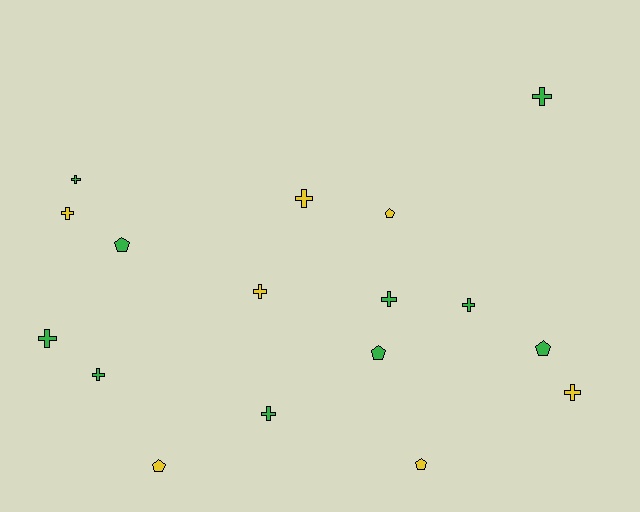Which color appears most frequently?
Green, with 10 objects.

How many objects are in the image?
There are 17 objects.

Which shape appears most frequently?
Cross, with 11 objects.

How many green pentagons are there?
There are 3 green pentagons.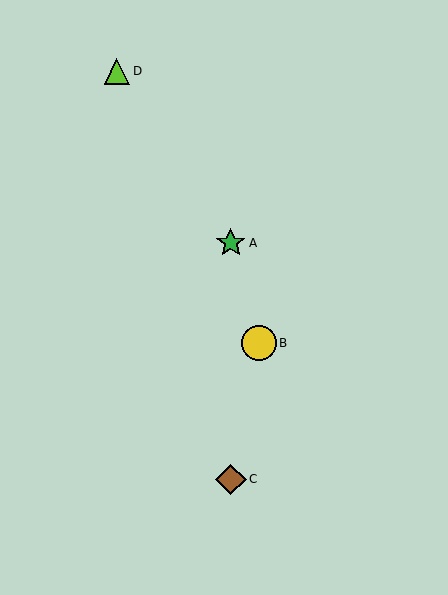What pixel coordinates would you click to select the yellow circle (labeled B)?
Click at (259, 343) to select the yellow circle B.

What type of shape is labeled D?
Shape D is a lime triangle.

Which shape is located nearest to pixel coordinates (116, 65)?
The lime triangle (labeled D) at (117, 71) is nearest to that location.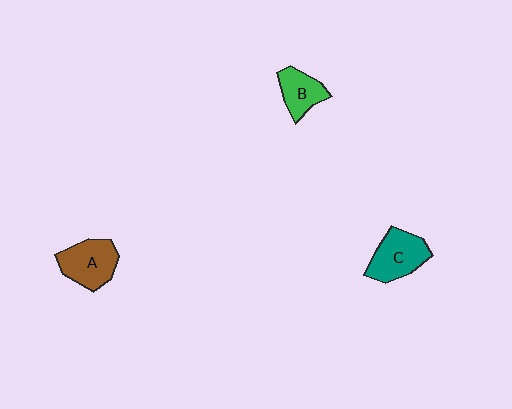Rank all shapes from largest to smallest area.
From largest to smallest: C (teal), A (brown), B (green).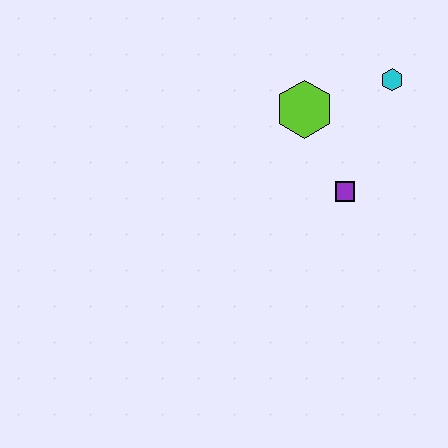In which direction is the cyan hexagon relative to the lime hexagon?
The cyan hexagon is to the right of the lime hexagon.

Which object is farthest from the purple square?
The cyan hexagon is farthest from the purple square.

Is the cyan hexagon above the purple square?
Yes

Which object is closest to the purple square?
The lime hexagon is closest to the purple square.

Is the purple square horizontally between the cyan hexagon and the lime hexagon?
Yes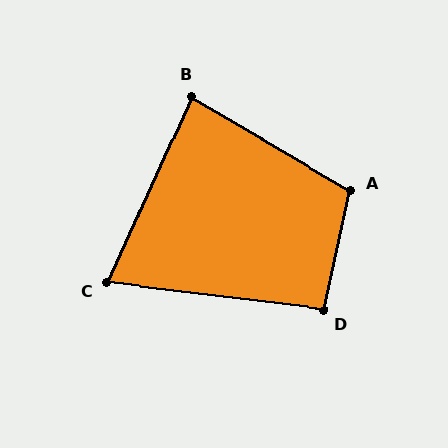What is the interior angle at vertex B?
Approximately 84 degrees (acute).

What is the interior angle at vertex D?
Approximately 96 degrees (obtuse).